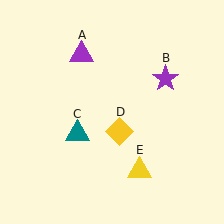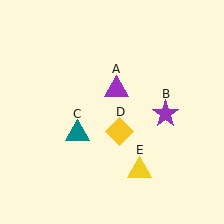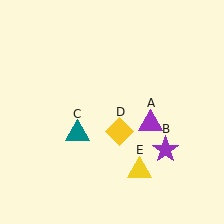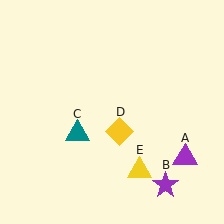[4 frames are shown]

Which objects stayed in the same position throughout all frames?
Teal triangle (object C) and yellow diamond (object D) and yellow triangle (object E) remained stationary.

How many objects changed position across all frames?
2 objects changed position: purple triangle (object A), purple star (object B).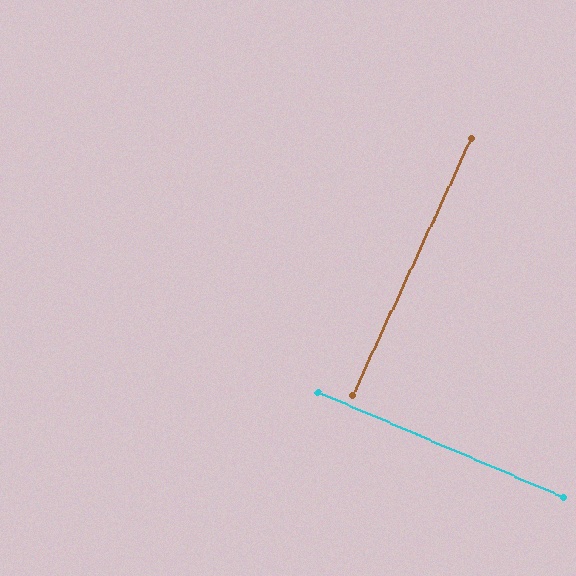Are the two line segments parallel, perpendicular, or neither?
Perpendicular — they meet at approximately 88°.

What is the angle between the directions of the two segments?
Approximately 88 degrees.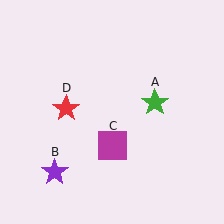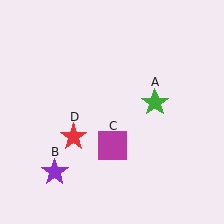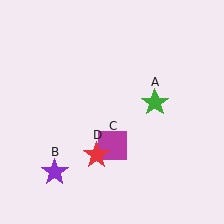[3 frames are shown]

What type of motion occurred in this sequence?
The red star (object D) rotated counterclockwise around the center of the scene.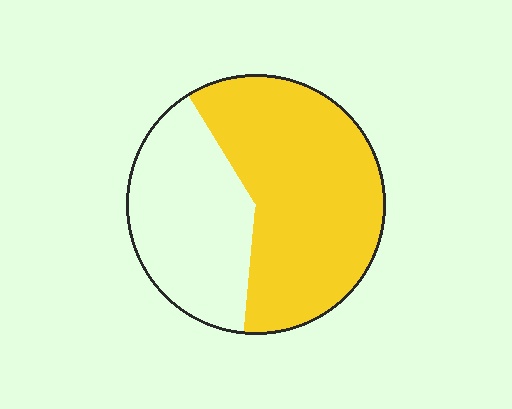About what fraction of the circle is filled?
About three fifths (3/5).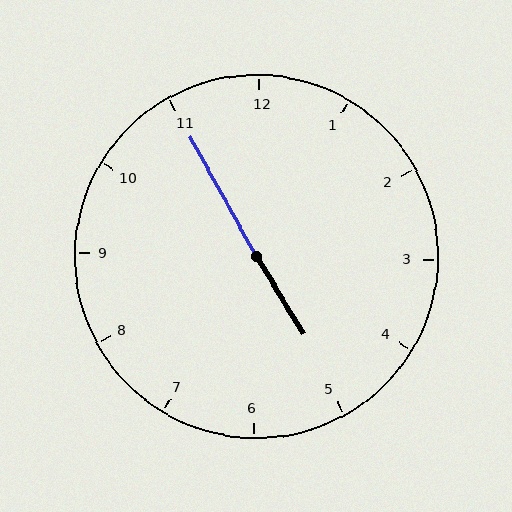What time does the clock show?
4:55.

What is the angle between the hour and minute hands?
Approximately 178 degrees.